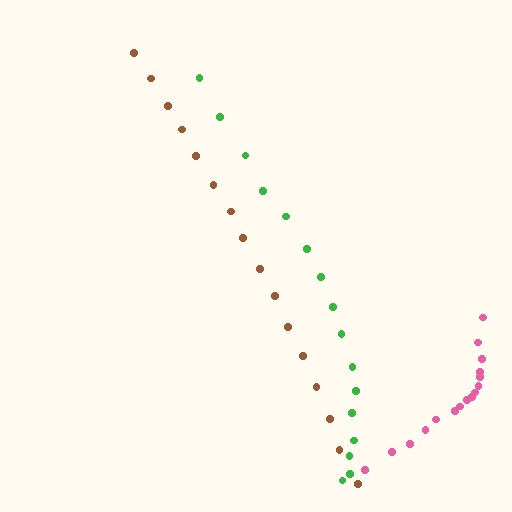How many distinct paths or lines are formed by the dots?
There are 3 distinct paths.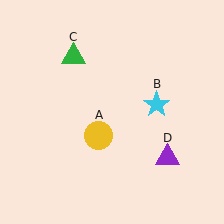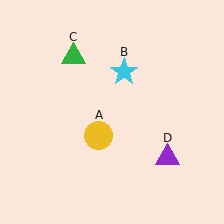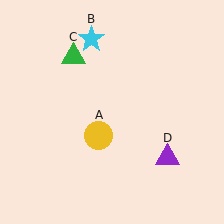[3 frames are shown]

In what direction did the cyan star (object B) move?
The cyan star (object B) moved up and to the left.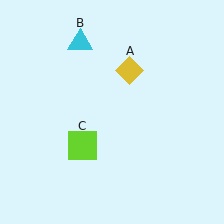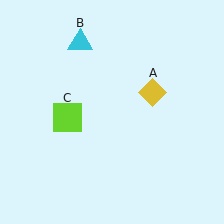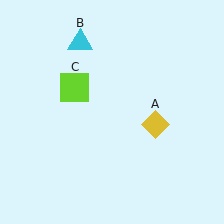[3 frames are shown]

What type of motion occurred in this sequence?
The yellow diamond (object A), lime square (object C) rotated clockwise around the center of the scene.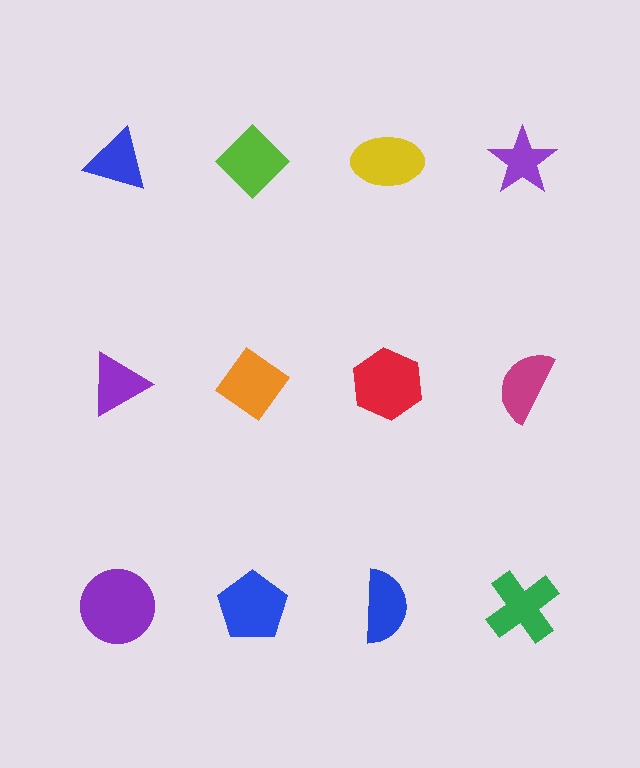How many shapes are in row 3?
4 shapes.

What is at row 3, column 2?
A blue pentagon.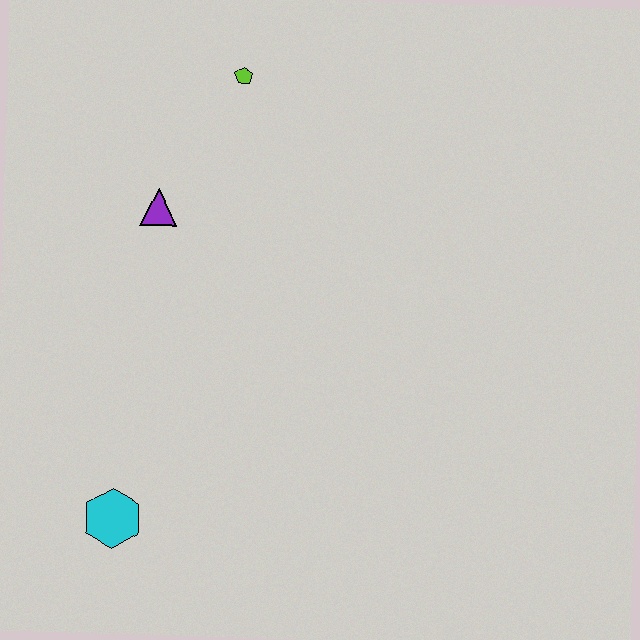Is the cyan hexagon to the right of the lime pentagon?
No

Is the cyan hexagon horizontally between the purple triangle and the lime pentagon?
No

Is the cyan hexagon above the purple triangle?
No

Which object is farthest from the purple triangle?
The cyan hexagon is farthest from the purple triangle.